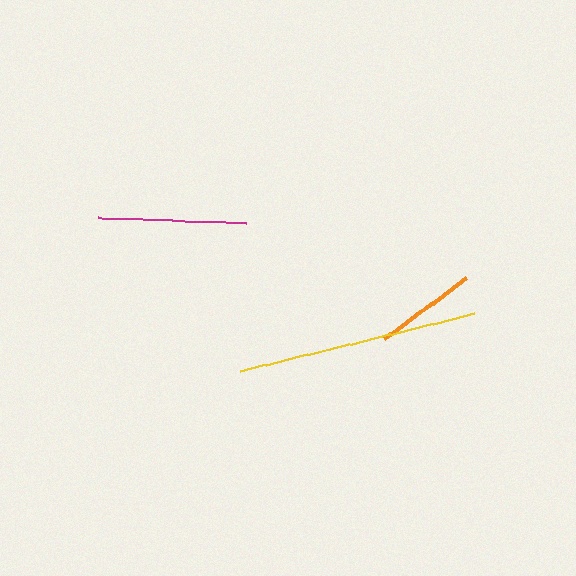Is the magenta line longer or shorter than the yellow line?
The yellow line is longer than the magenta line.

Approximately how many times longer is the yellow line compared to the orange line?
The yellow line is approximately 2.3 times the length of the orange line.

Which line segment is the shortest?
The orange line is the shortest at approximately 104 pixels.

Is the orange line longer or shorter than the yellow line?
The yellow line is longer than the orange line.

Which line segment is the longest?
The yellow line is the longest at approximately 241 pixels.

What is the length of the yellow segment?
The yellow segment is approximately 241 pixels long.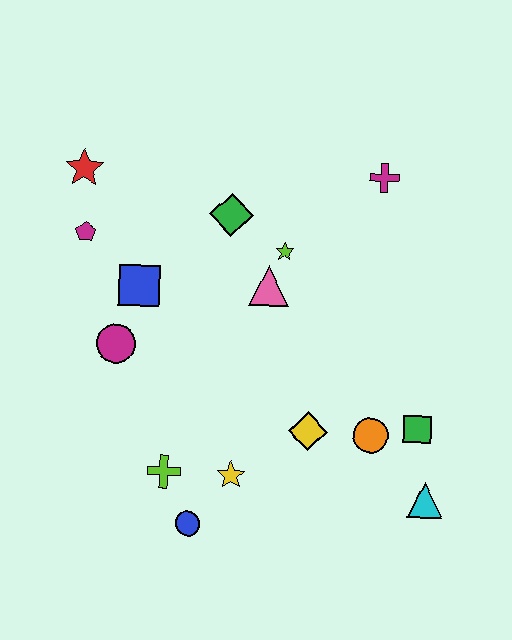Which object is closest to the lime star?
The pink triangle is closest to the lime star.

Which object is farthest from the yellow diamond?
The red star is farthest from the yellow diamond.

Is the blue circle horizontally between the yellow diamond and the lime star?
No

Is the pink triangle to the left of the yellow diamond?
Yes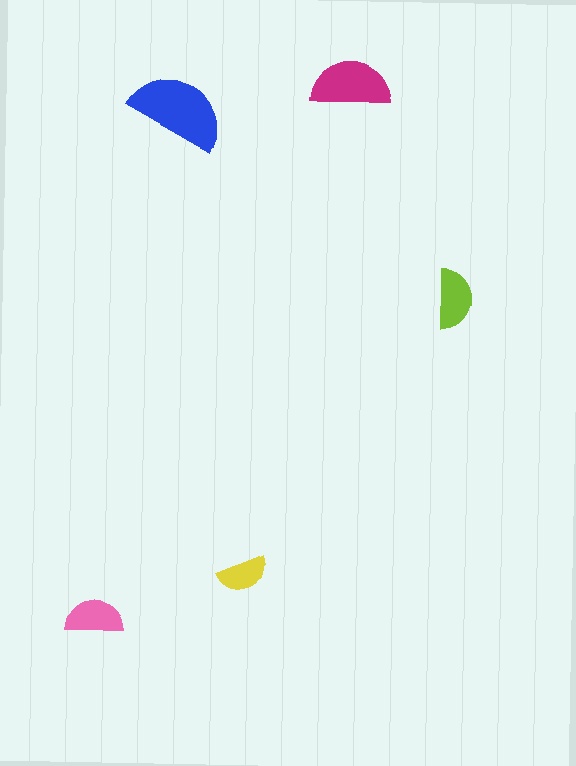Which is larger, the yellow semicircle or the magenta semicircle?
The magenta one.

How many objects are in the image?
There are 5 objects in the image.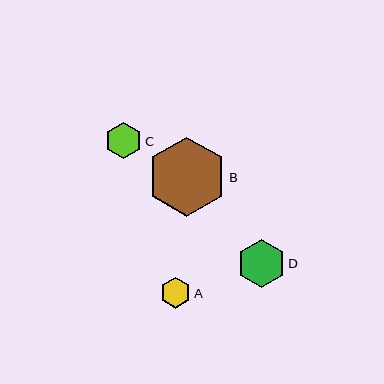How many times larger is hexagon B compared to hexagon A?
Hexagon B is approximately 2.6 times the size of hexagon A.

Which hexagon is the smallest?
Hexagon A is the smallest with a size of approximately 31 pixels.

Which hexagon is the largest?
Hexagon B is the largest with a size of approximately 79 pixels.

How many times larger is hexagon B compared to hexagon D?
Hexagon B is approximately 1.6 times the size of hexagon D.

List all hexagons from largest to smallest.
From largest to smallest: B, D, C, A.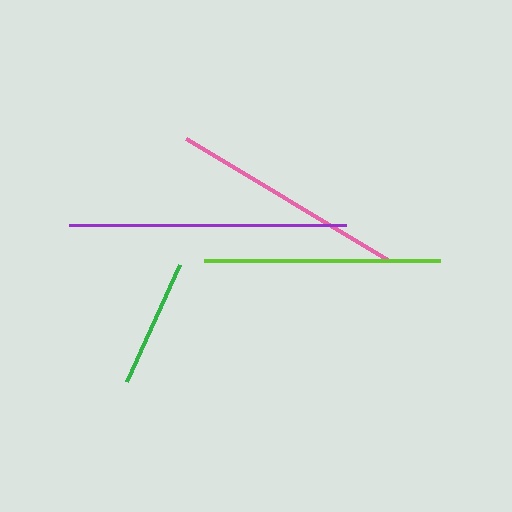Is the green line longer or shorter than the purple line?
The purple line is longer than the green line.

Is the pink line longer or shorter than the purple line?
The purple line is longer than the pink line.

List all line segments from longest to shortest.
From longest to shortest: purple, pink, lime, green.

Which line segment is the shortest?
The green line is the shortest at approximately 129 pixels.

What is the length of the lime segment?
The lime segment is approximately 235 pixels long.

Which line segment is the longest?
The purple line is the longest at approximately 277 pixels.